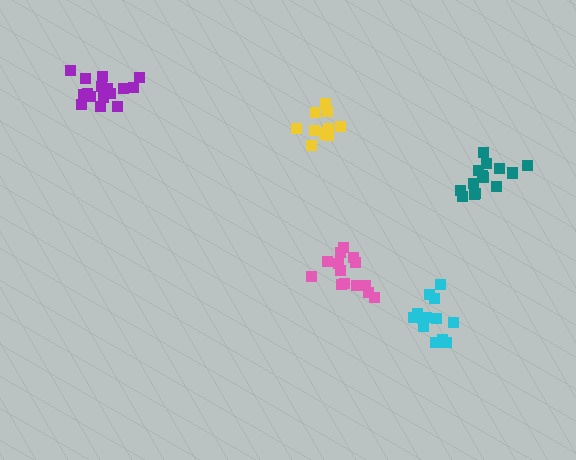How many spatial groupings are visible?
There are 5 spatial groupings.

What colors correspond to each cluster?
The clusters are colored: yellow, cyan, teal, pink, purple.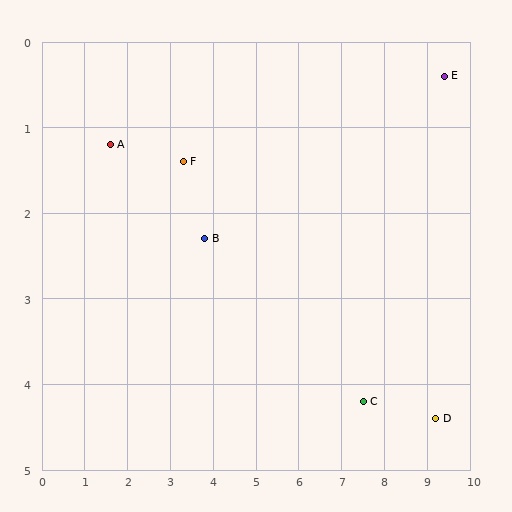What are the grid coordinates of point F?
Point F is at approximately (3.3, 1.4).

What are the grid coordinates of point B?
Point B is at approximately (3.8, 2.3).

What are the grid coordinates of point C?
Point C is at approximately (7.5, 4.2).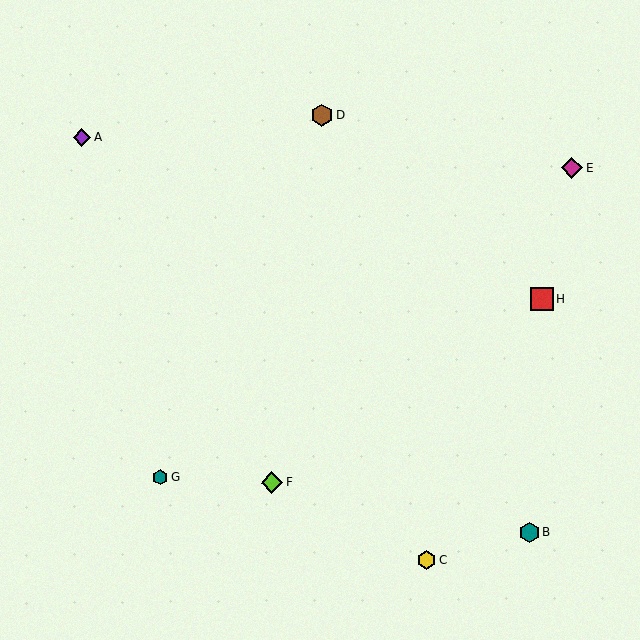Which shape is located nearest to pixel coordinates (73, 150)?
The purple diamond (labeled A) at (82, 138) is nearest to that location.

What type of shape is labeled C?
Shape C is a yellow hexagon.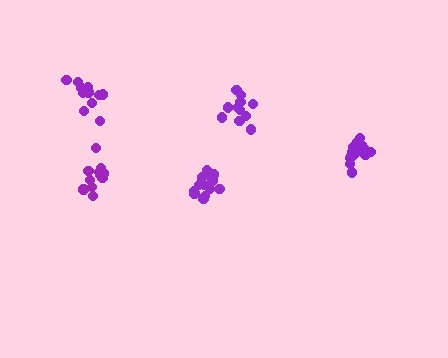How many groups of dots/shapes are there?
There are 5 groups.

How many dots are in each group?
Group 1: 11 dots, Group 2: 15 dots, Group 3: 11 dots, Group 4: 14 dots, Group 5: 12 dots (63 total).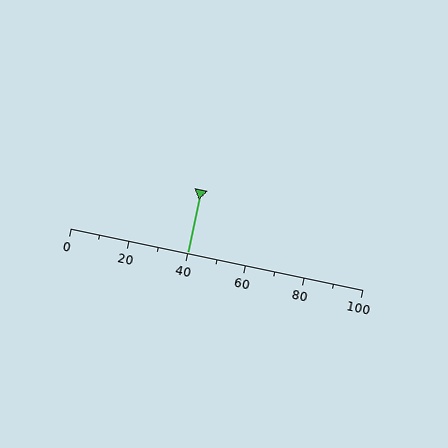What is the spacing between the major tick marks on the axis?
The major ticks are spaced 20 apart.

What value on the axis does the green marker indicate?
The marker indicates approximately 40.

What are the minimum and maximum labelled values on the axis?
The axis runs from 0 to 100.